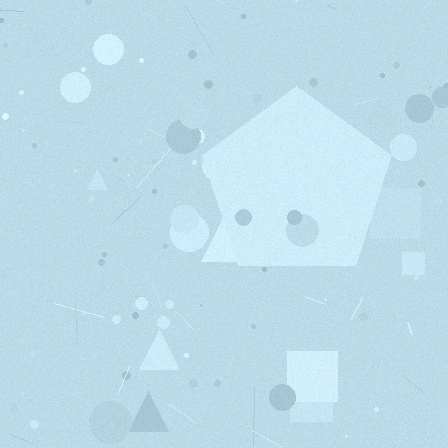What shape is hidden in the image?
A pentagon is hidden in the image.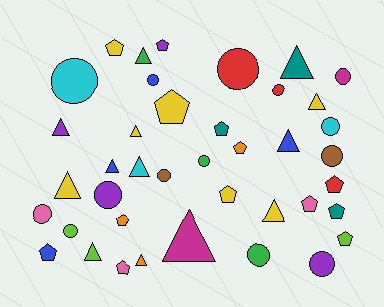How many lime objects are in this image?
There are 3 lime objects.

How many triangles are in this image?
There are 13 triangles.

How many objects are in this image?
There are 40 objects.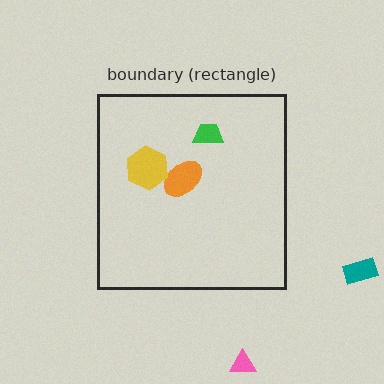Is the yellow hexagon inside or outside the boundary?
Inside.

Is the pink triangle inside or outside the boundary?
Outside.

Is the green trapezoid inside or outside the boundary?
Inside.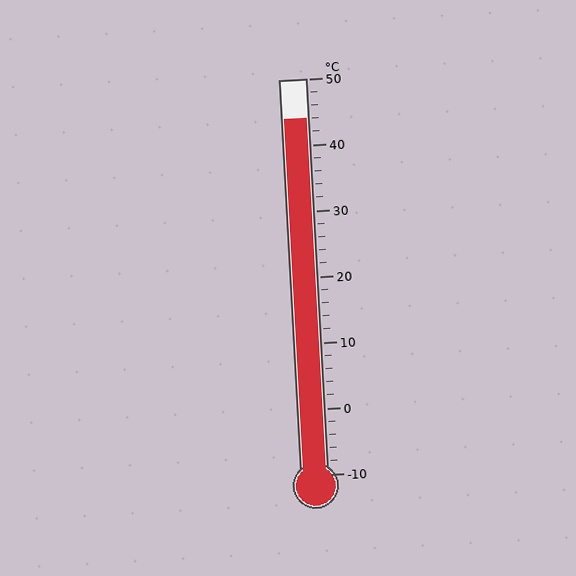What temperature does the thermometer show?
The thermometer shows approximately 44°C.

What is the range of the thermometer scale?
The thermometer scale ranges from -10°C to 50°C.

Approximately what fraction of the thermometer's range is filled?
The thermometer is filled to approximately 90% of its range.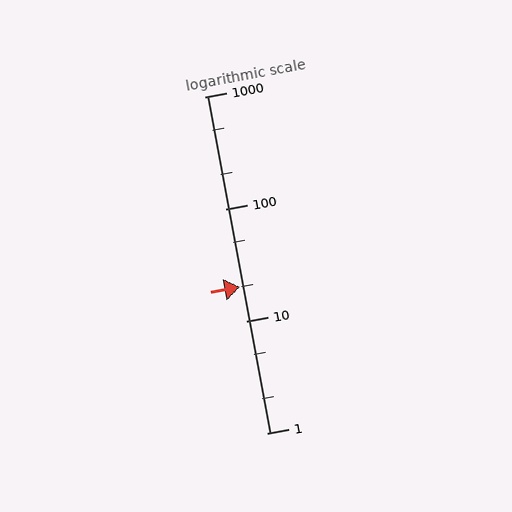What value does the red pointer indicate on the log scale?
The pointer indicates approximately 20.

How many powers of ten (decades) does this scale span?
The scale spans 3 decades, from 1 to 1000.